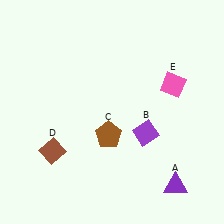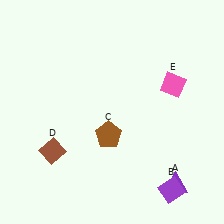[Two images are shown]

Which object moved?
The purple diamond (B) moved down.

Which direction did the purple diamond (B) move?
The purple diamond (B) moved down.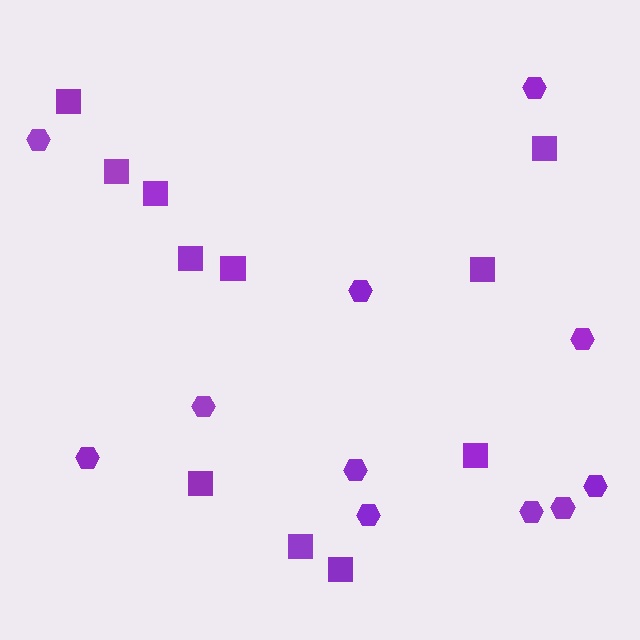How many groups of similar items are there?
There are 2 groups: one group of hexagons (11) and one group of squares (11).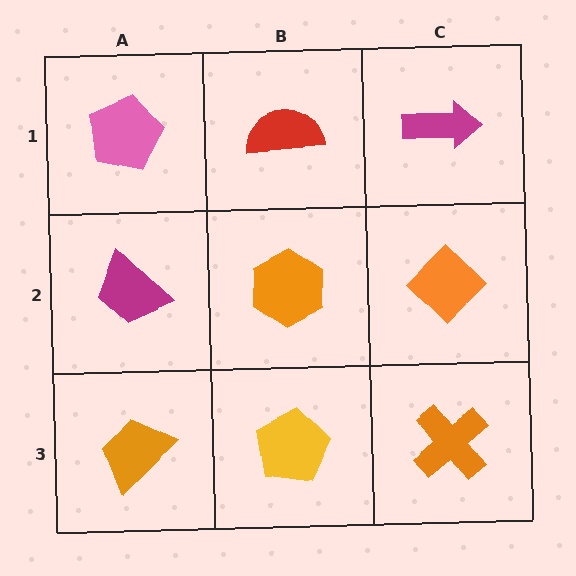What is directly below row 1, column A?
A magenta trapezoid.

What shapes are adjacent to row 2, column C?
A magenta arrow (row 1, column C), an orange cross (row 3, column C), an orange hexagon (row 2, column B).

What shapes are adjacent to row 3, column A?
A magenta trapezoid (row 2, column A), a yellow pentagon (row 3, column B).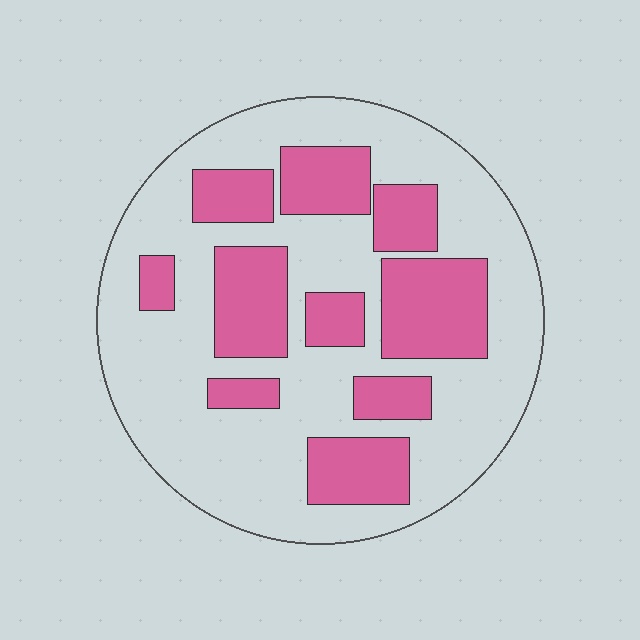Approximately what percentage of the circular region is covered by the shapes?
Approximately 35%.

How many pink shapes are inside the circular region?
10.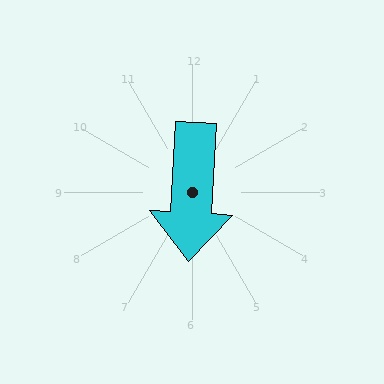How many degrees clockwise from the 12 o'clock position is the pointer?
Approximately 183 degrees.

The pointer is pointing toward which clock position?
Roughly 6 o'clock.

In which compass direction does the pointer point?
South.